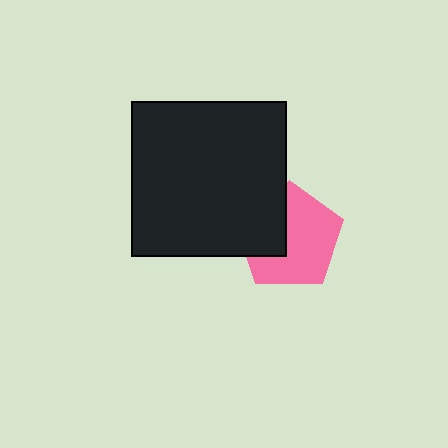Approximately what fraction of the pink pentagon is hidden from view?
Roughly 36% of the pink pentagon is hidden behind the black square.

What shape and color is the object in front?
The object in front is a black square.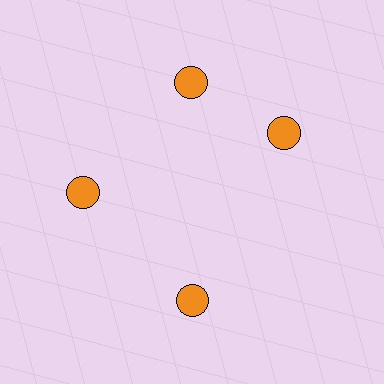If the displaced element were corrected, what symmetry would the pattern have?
It would have 4-fold rotational symmetry — the pattern would map onto itself every 90 degrees.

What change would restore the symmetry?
The symmetry would be restored by rotating it back into even spacing with its neighbors so that all 4 circles sit at equal angles and equal distance from the center.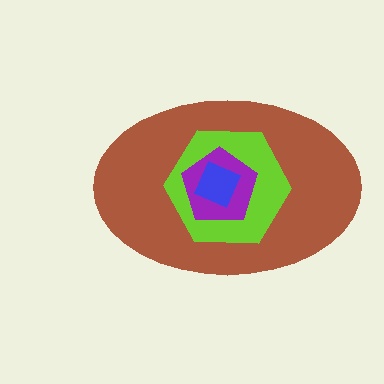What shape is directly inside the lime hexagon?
The purple pentagon.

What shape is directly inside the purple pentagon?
The blue square.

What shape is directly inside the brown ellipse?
The lime hexagon.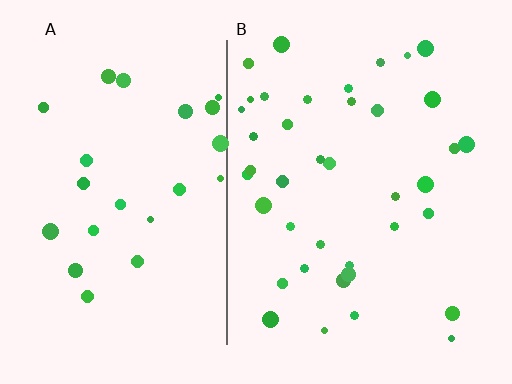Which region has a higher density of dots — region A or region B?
B (the right).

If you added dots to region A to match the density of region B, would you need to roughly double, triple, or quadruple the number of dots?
Approximately double.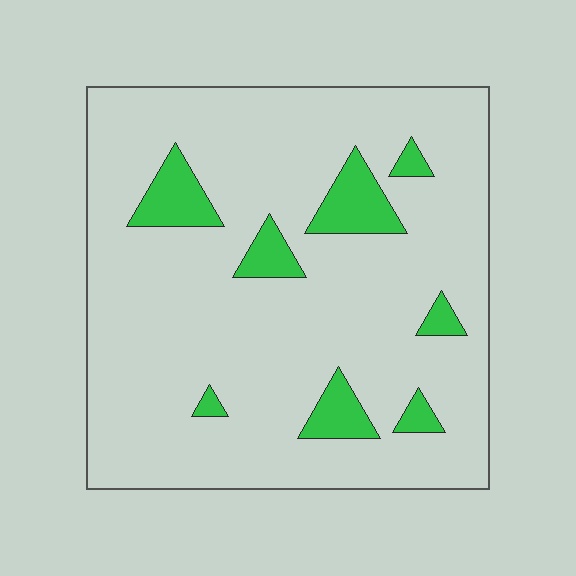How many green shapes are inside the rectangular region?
8.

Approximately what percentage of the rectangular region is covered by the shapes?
Approximately 10%.